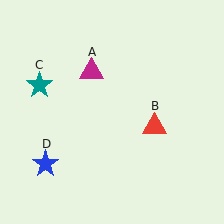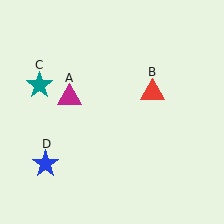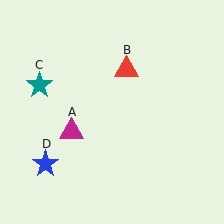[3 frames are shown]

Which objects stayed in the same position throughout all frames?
Teal star (object C) and blue star (object D) remained stationary.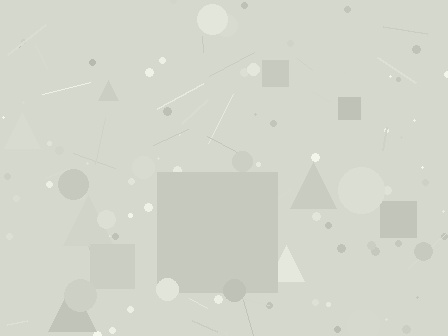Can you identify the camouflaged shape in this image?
The camouflaged shape is a square.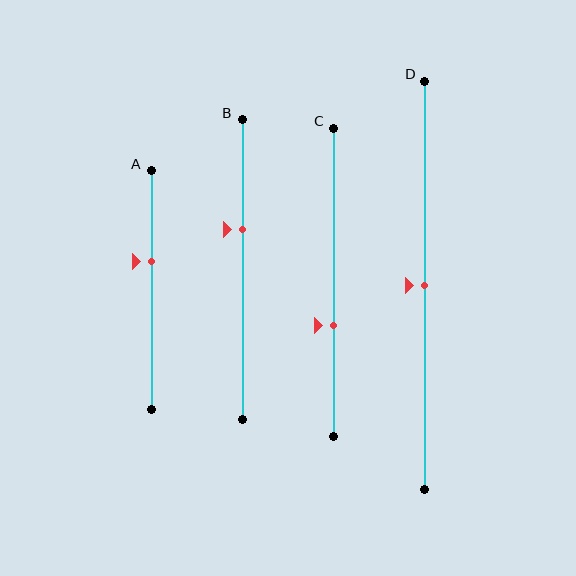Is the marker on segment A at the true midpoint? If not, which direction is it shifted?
No, the marker on segment A is shifted upward by about 12% of the segment length.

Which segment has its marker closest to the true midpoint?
Segment D has its marker closest to the true midpoint.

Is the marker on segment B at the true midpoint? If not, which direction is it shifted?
No, the marker on segment B is shifted upward by about 13% of the segment length.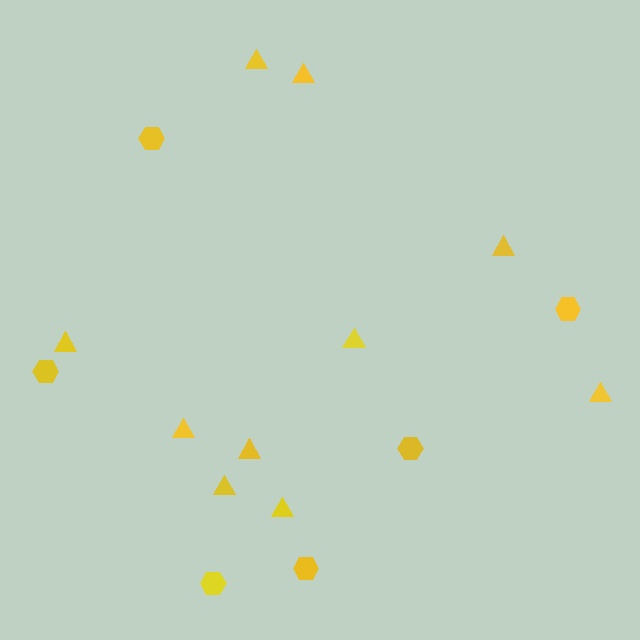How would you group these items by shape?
There are 2 groups: one group of hexagons (6) and one group of triangles (10).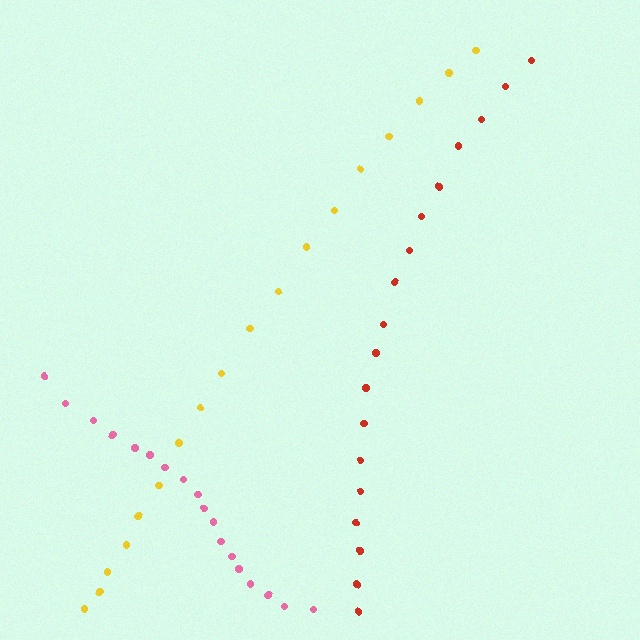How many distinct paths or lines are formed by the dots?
There are 3 distinct paths.